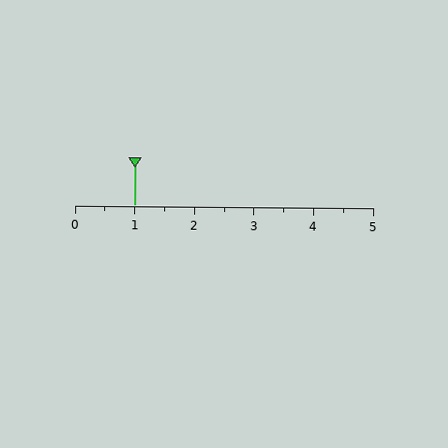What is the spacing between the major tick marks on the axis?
The major ticks are spaced 1 apart.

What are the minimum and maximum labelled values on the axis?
The axis runs from 0 to 5.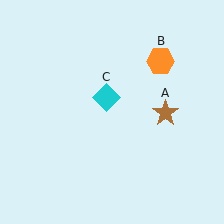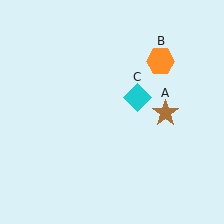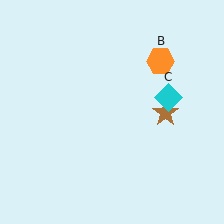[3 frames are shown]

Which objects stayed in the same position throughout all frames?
Brown star (object A) and orange hexagon (object B) remained stationary.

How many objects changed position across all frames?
1 object changed position: cyan diamond (object C).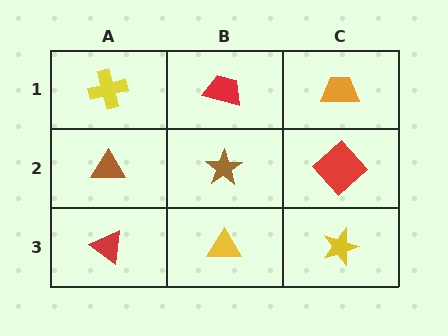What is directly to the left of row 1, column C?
A red trapezoid.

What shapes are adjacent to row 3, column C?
A red diamond (row 2, column C), a yellow triangle (row 3, column B).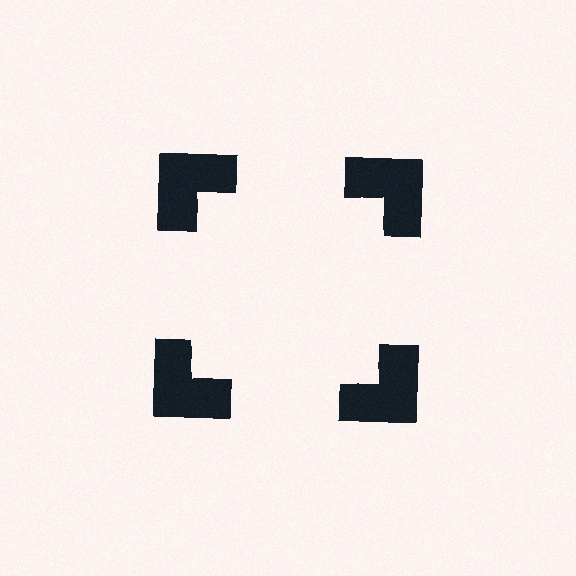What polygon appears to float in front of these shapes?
An illusory square — its edges are inferred from the aligned wedge cuts in the notched squares, not physically drawn.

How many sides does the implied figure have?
4 sides.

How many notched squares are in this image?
There are 4 — one at each vertex of the illusory square.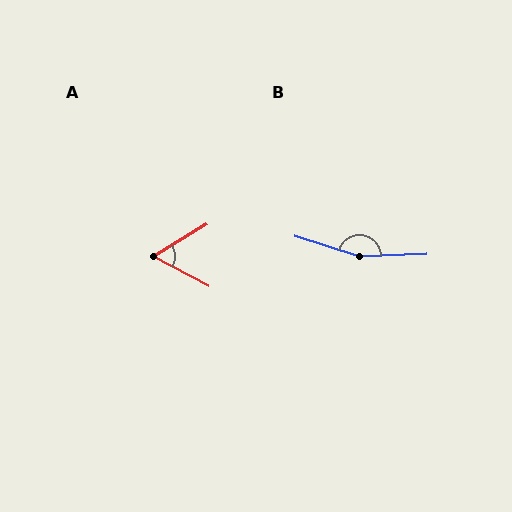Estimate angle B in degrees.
Approximately 160 degrees.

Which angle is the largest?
B, at approximately 160 degrees.